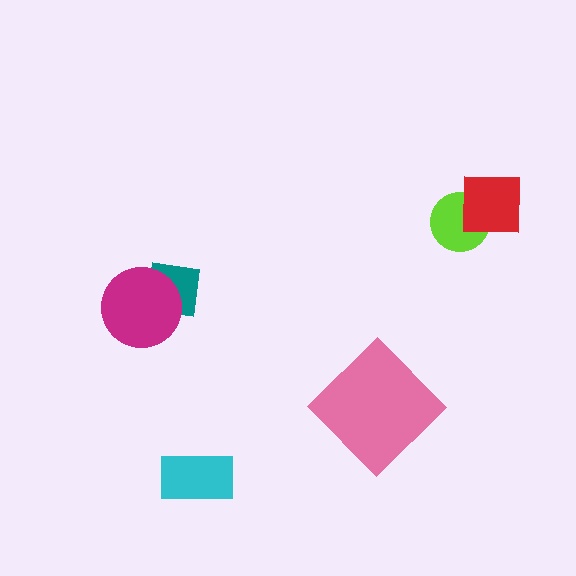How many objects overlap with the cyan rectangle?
0 objects overlap with the cyan rectangle.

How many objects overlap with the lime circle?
1 object overlaps with the lime circle.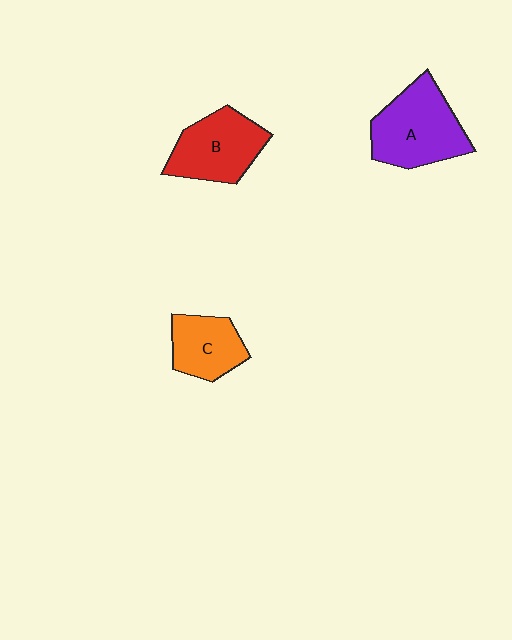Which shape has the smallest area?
Shape C (orange).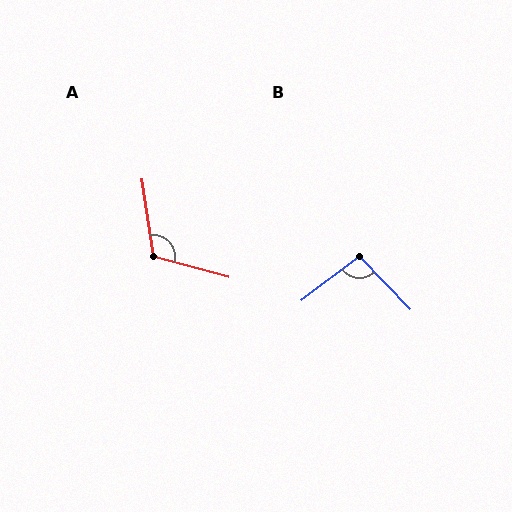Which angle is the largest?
A, at approximately 114 degrees.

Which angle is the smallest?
B, at approximately 97 degrees.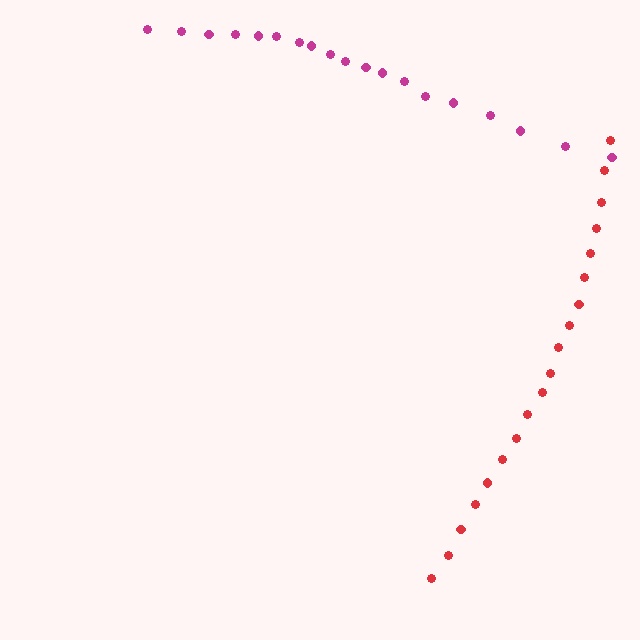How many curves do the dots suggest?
There are 2 distinct paths.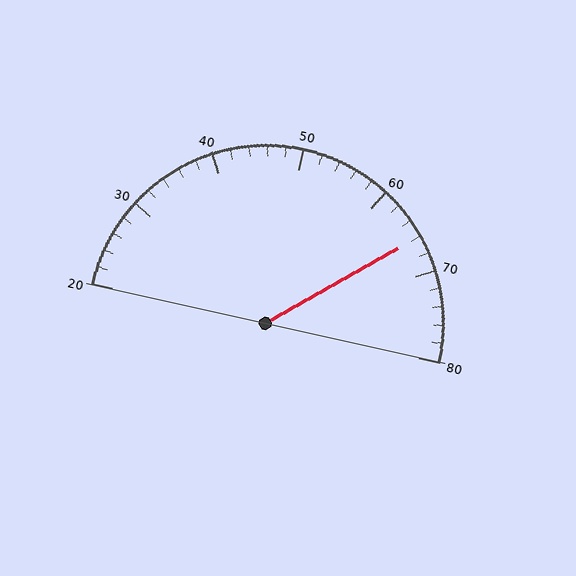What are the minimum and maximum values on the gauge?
The gauge ranges from 20 to 80.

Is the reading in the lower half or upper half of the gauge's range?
The reading is in the upper half of the range (20 to 80).